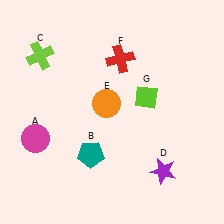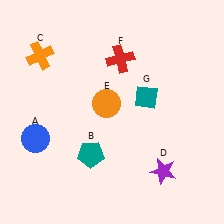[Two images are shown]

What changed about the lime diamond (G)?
In Image 1, G is lime. In Image 2, it changed to teal.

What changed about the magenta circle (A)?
In Image 1, A is magenta. In Image 2, it changed to blue.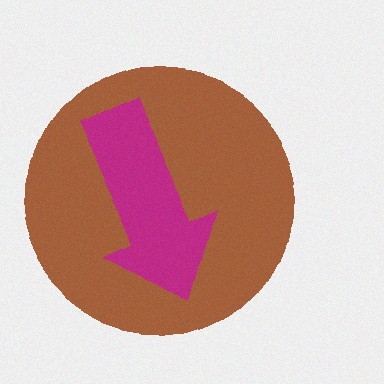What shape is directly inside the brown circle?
The magenta arrow.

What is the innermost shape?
The magenta arrow.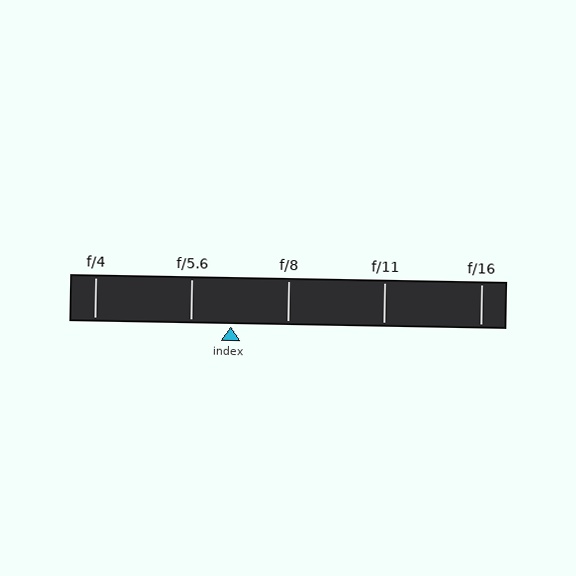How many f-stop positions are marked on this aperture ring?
There are 5 f-stop positions marked.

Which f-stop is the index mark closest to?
The index mark is closest to f/5.6.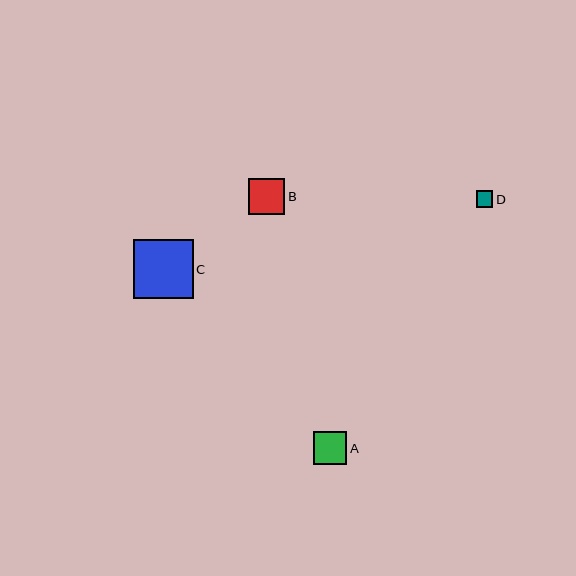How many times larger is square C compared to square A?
Square C is approximately 1.8 times the size of square A.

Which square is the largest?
Square C is the largest with a size of approximately 59 pixels.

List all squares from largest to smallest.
From largest to smallest: C, B, A, D.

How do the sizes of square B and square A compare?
Square B and square A are approximately the same size.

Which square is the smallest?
Square D is the smallest with a size of approximately 17 pixels.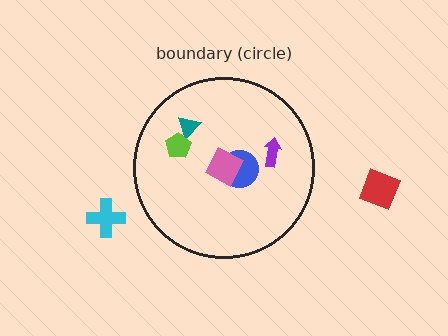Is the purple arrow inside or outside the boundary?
Inside.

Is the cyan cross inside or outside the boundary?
Outside.